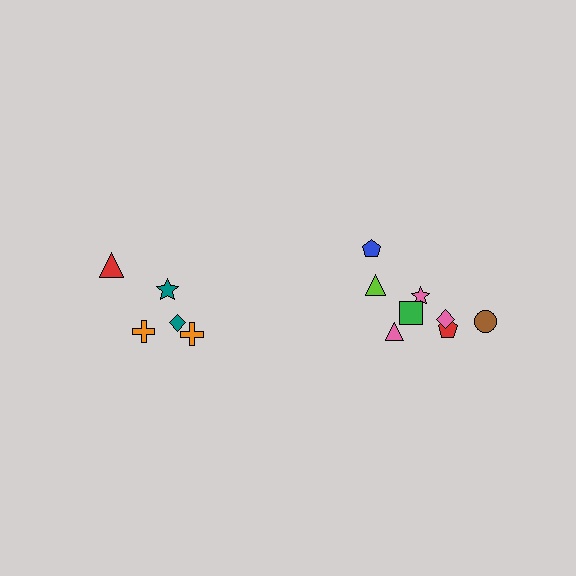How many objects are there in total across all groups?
There are 13 objects.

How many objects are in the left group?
There are 5 objects.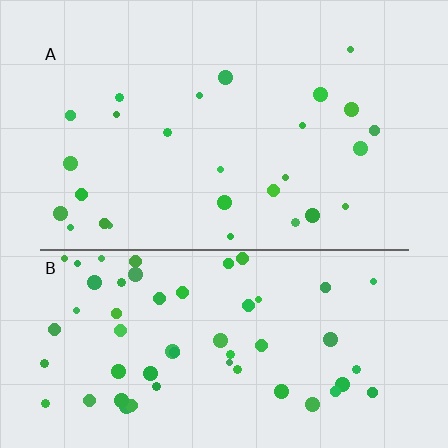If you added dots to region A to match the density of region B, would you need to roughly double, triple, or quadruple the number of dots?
Approximately double.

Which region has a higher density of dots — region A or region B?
B (the bottom).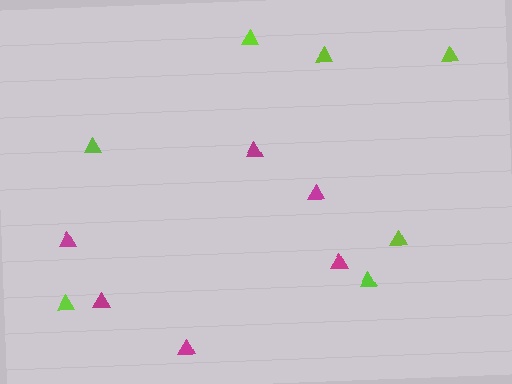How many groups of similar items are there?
There are 2 groups: one group of magenta triangles (6) and one group of lime triangles (7).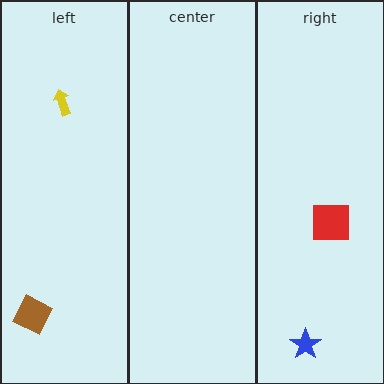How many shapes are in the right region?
2.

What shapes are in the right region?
The blue star, the red square.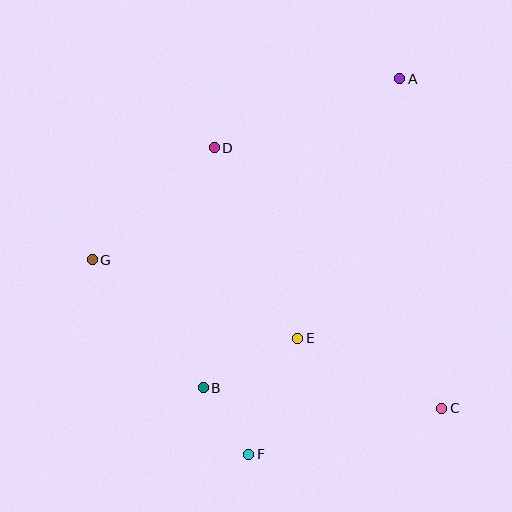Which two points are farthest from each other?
Points A and F are farthest from each other.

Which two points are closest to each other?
Points B and F are closest to each other.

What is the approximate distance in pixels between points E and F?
The distance between E and F is approximately 126 pixels.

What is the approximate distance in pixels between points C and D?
The distance between C and D is approximately 346 pixels.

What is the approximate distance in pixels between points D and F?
The distance between D and F is approximately 309 pixels.